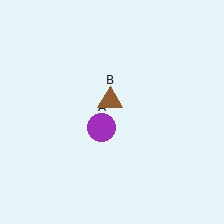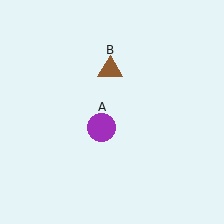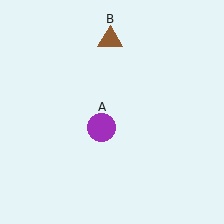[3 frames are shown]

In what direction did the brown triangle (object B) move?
The brown triangle (object B) moved up.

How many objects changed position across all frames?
1 object changed position: brown triangle (object B).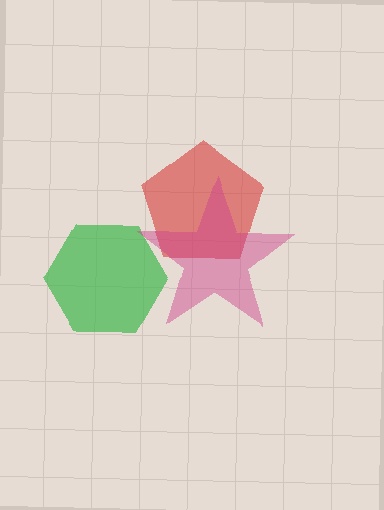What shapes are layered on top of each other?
The layered shapes are: a red pentagon, a green hexagon, a magenta star.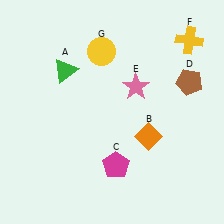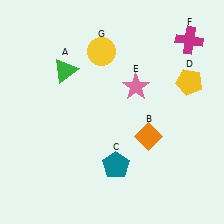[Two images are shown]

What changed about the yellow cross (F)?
In Image 1, F is yellow. In Image 2, it changed to magenta.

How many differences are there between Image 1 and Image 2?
There are 3 differences between the two images.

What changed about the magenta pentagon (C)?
In Image 1, C is magenta. In Image 2, it changed to teal.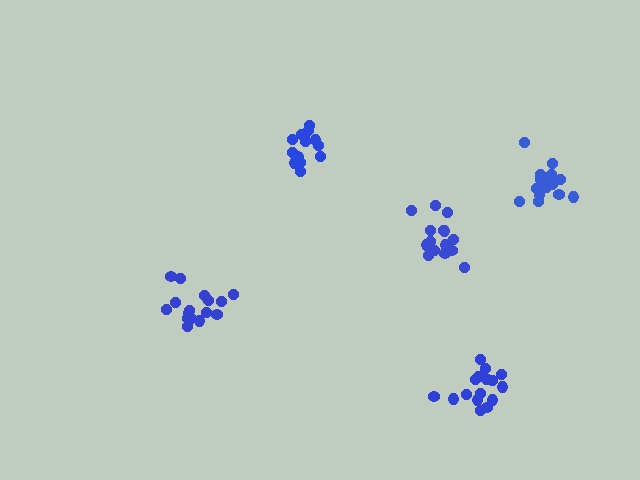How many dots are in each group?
Group 1: 15 dots, Group 2: 15 dots, Group 3: 17 dots, Group 4: 16 dots, Group 5: 17 dots (80 total).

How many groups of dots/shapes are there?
There are 5 groups.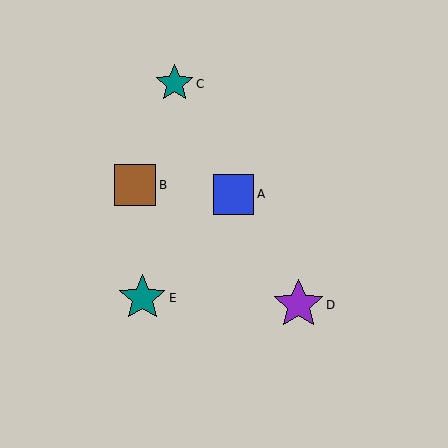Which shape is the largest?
The purple star (labeled D) is the largest.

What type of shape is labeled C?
Shape C is a teal star.